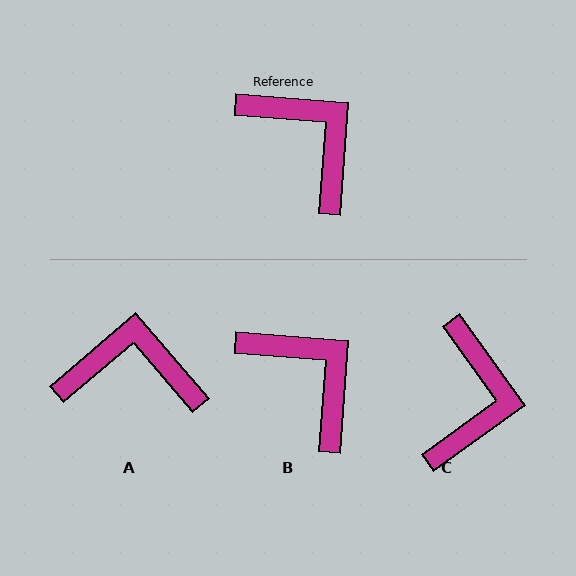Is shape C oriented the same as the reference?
No, it is off by about 50 degrees.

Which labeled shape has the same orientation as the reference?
B.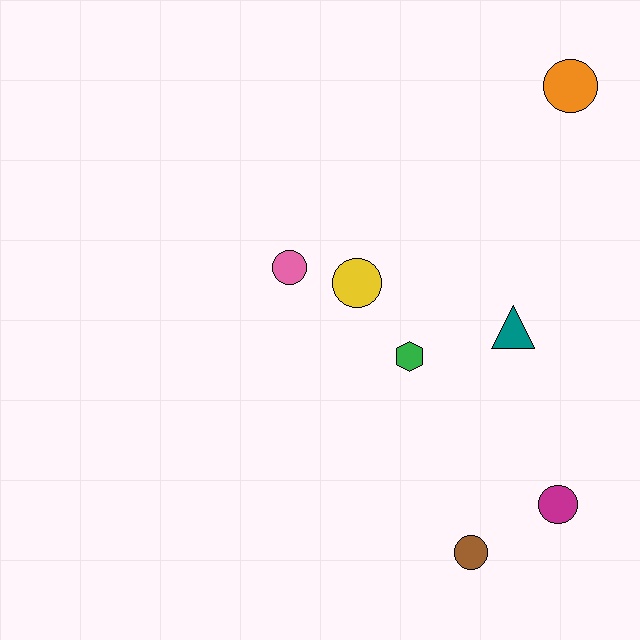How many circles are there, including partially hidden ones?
There are 5 circles.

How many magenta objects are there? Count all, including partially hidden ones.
There is 1 magenta object.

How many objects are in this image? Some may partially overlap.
There are 7 objects.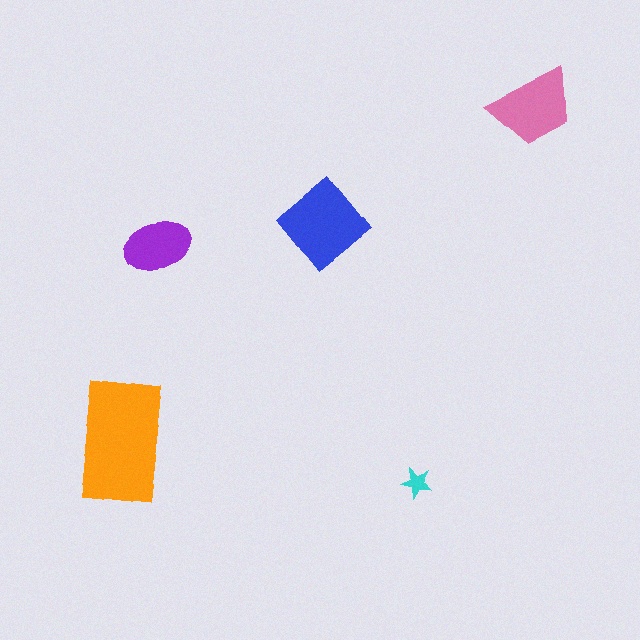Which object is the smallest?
The cyan star.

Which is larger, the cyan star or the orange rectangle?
The orange rectangle.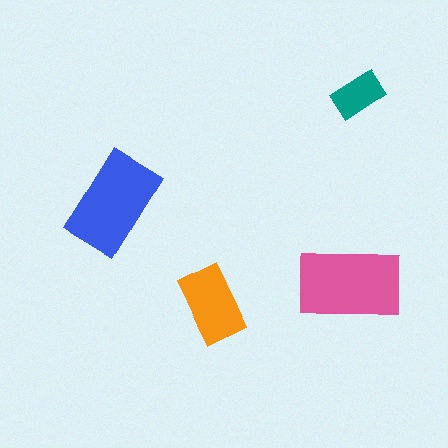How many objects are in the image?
There are 4 objects in the image.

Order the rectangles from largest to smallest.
the pink one, the blue one, the orange one, the teal one.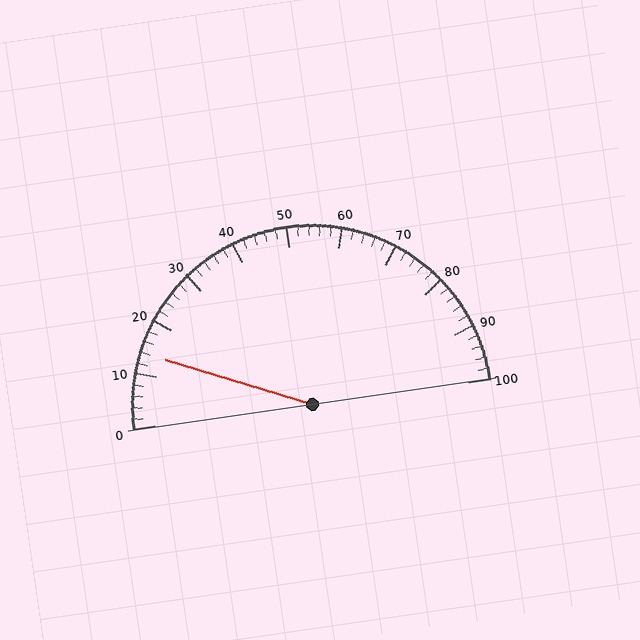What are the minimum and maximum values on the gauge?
The gauge ranges from 0 to 100.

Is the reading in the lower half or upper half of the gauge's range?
The reading is in the lower half of the range (0 to 100).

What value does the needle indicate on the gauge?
The needle indicates approximately 14.